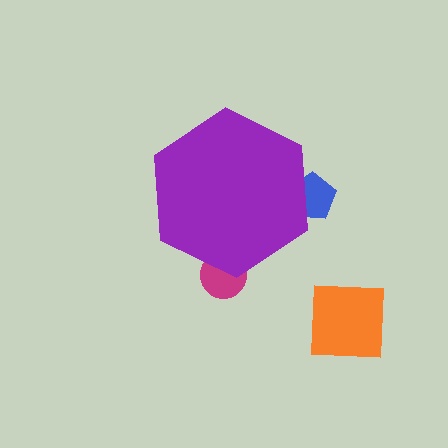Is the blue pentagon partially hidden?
Yes, the blue pentagon is partially hidden behind the purple hexagon.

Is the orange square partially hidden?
No, the orange square is fully visible.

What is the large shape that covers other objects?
A purple hexagon.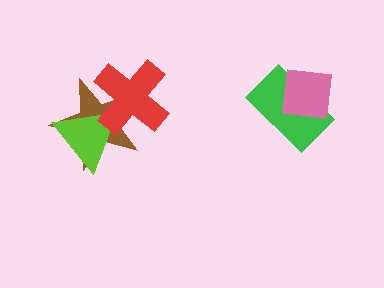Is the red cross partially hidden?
No, no other shape covers it.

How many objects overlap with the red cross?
2 objects overlap with the red cross.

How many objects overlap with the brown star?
2 objects overlap with the brown star.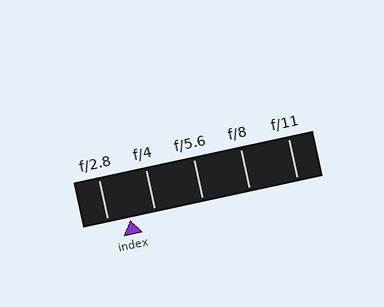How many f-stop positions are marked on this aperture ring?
There are 5 f-stop positions marked.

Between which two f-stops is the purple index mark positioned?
The index mark is between f/2.8 and f/4.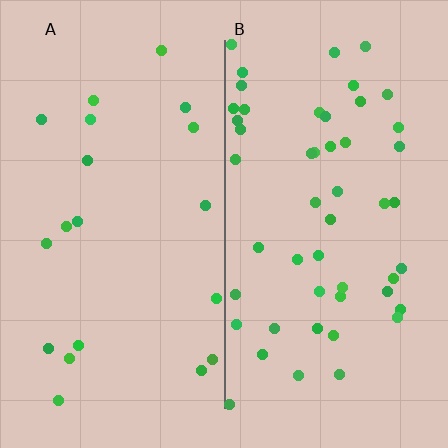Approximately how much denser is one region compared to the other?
Approximately 2.6× — region B over region A.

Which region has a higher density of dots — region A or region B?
B (the right).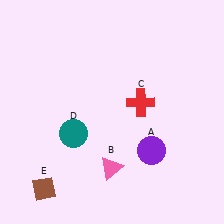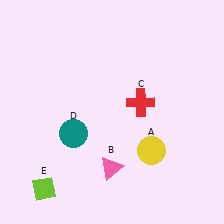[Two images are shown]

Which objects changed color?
A changed from purple to yellow. E changed from brown to lime.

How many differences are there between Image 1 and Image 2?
There are 2 differences between the two images.